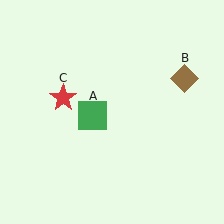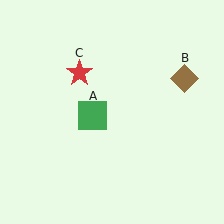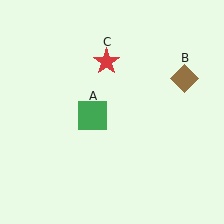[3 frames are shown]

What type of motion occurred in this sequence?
The red star (object C) rotated clockwise around the center of the scene.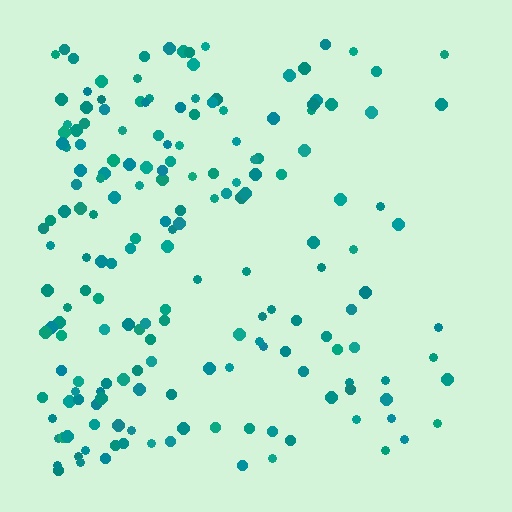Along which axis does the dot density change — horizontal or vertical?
Horizontal.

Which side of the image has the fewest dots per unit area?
The right.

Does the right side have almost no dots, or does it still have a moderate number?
Still a moderate number, just noticeably fewer than the left.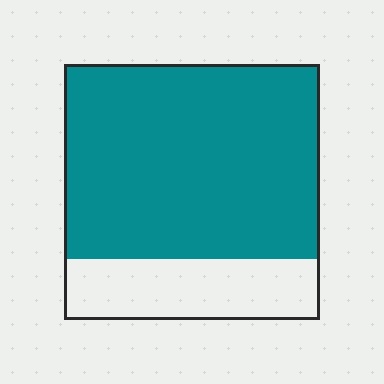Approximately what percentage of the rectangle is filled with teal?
Approximately 75%.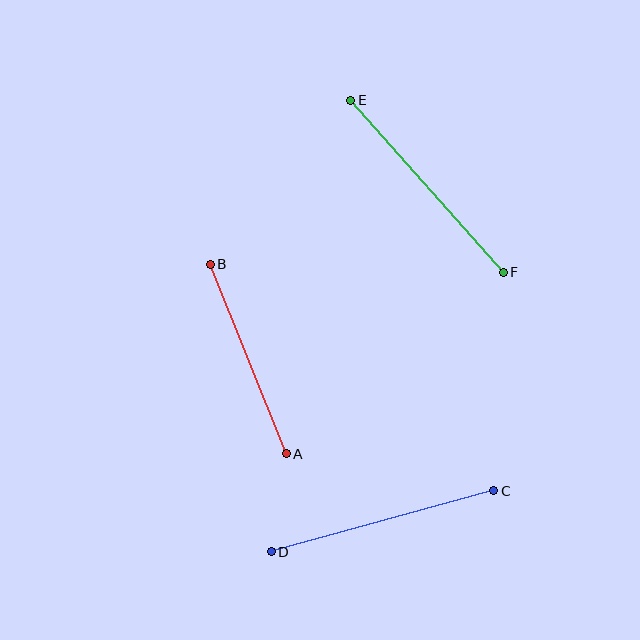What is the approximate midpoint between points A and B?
The midpoint is at approximately (248, 359) pixels.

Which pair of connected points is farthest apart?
Points C and D are farthest apart.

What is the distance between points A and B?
The distance is approximately 204 pixels.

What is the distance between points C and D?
The distance is approximately 231 pixels.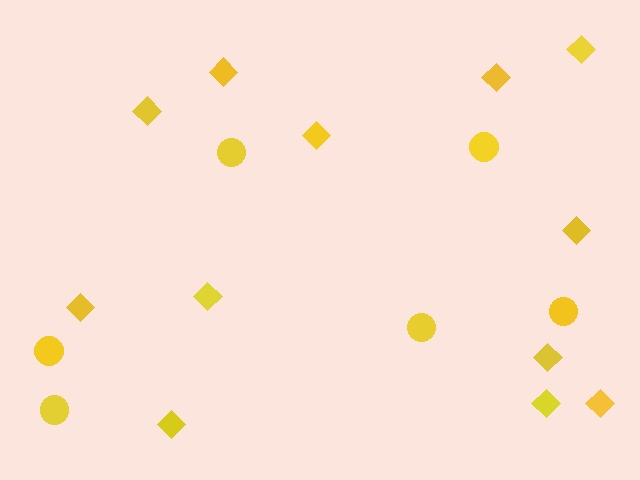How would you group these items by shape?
There are 2 groups: one group of circles (6) and one group of diamonds (12).